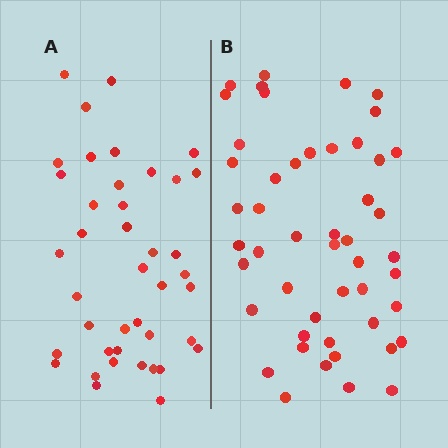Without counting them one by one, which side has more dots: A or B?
Region B (the right region) has more dots.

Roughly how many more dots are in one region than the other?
Region B has roughly 8 or so more dots than region A.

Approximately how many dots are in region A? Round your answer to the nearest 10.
About 40 dots. (The exact count is 41, which rounds to 40.)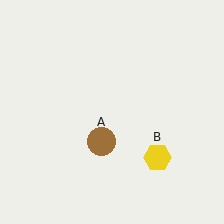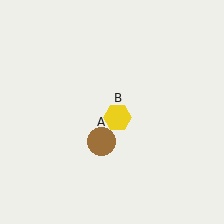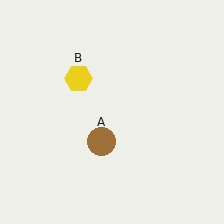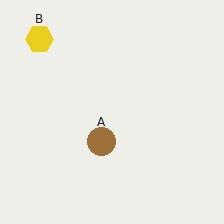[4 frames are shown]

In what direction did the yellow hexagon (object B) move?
The yellow hexagon (object B) moved up and to the left.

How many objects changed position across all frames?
1 object changed position: yellow hexagon (object B).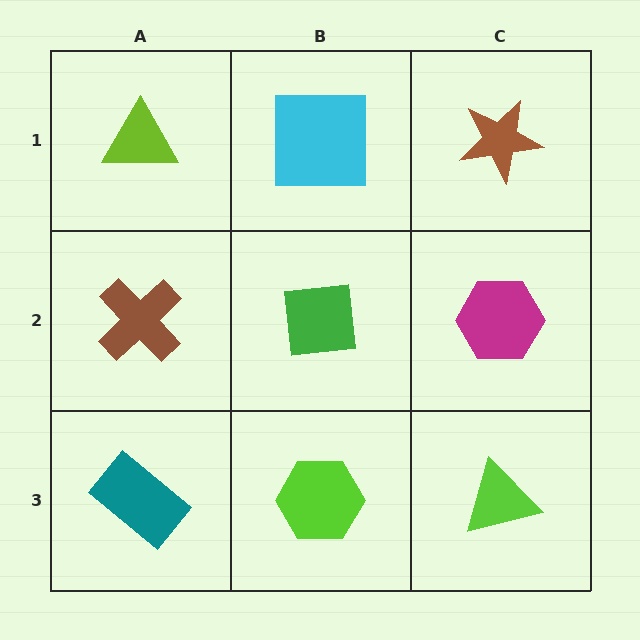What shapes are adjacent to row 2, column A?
A lime triangle (row 1, column A), a teal rectangle (row 3, column A), a green square (row 2, column B).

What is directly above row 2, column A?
A lime triangle.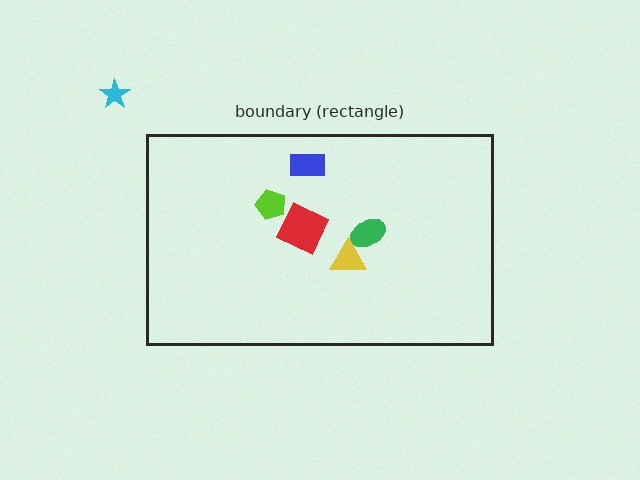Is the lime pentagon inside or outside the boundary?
Inside.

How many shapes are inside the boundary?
5 inside, 1 outside.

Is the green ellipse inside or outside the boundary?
Inside.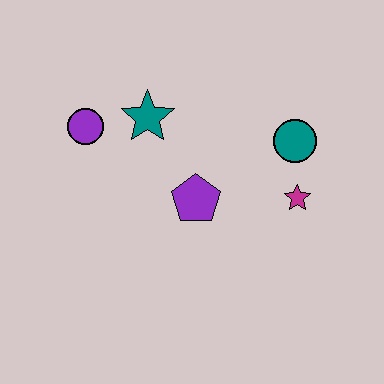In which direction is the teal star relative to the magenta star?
The teal star is to the left of the magenta star.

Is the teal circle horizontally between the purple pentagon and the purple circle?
No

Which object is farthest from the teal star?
The magenta star is farthest from the teal star.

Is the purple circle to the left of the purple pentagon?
Yes